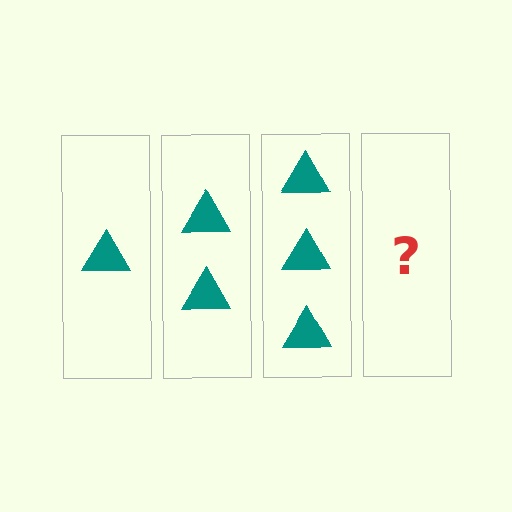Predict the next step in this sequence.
The next step is 4 triangles.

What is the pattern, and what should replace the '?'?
The pattern is that each step adds one more triangle. The '?' should be 4 triangles.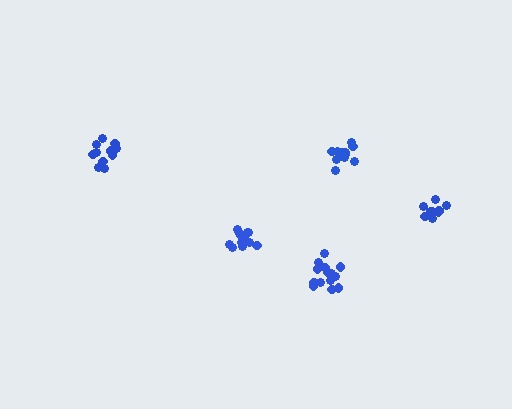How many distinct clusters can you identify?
There are 5 distinct clusters.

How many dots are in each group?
Group 1: 12 dots, Group 2: 11 dots, Group 3: 12 dots, Group 4: 14 dots, Group 5: 9 dots (58 total).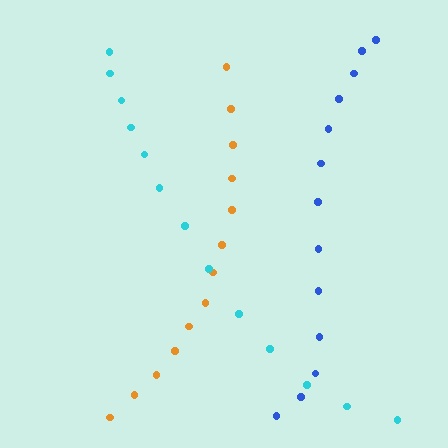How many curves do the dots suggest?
There are 3 distinct paths.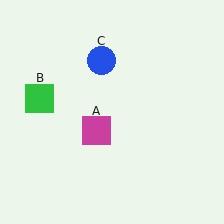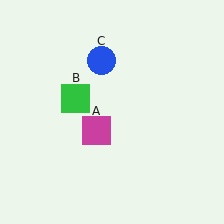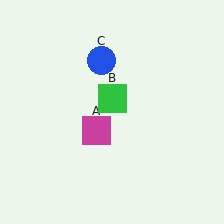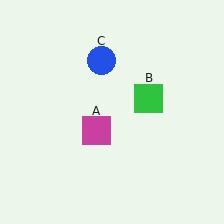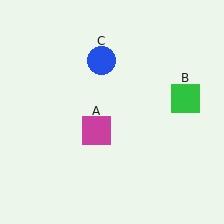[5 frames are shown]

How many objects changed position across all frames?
1 object changed position: green square (object B).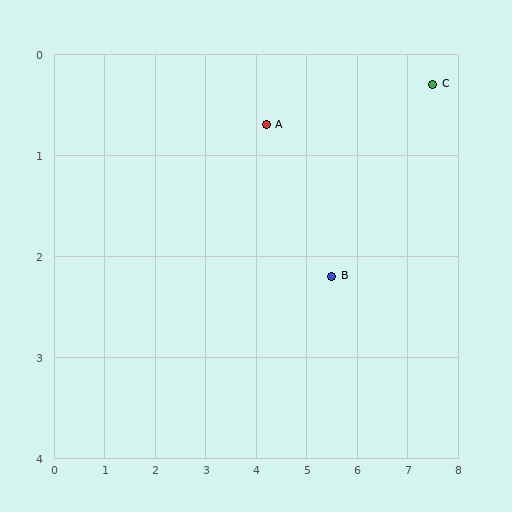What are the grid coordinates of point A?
Point A is at approximately (4.2, 0.7).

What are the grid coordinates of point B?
Point B is at approximately (5.5, 2.2).